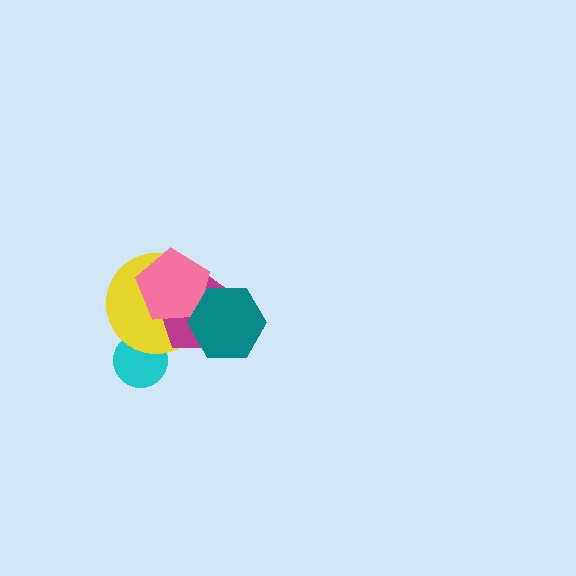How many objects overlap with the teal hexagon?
3 objects overlap with the teal hexagon.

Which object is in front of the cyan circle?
The yellow circle is in front of the cyan circle.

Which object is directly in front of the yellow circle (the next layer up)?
The magenta pentagon is directly in front of the yellow circle.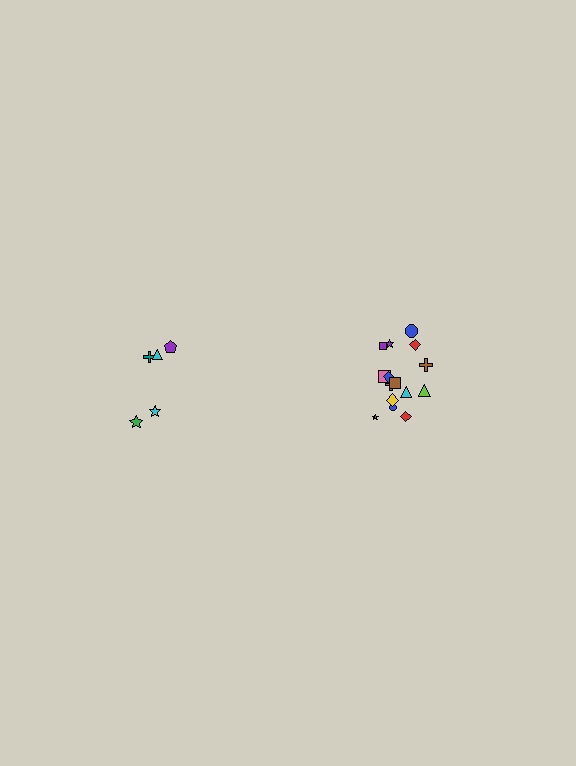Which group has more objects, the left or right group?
The right group.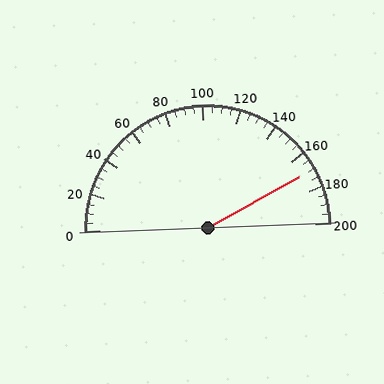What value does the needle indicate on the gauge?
The needle indicates approximately 170.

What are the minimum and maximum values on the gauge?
The gauge ranges from 0 to 200.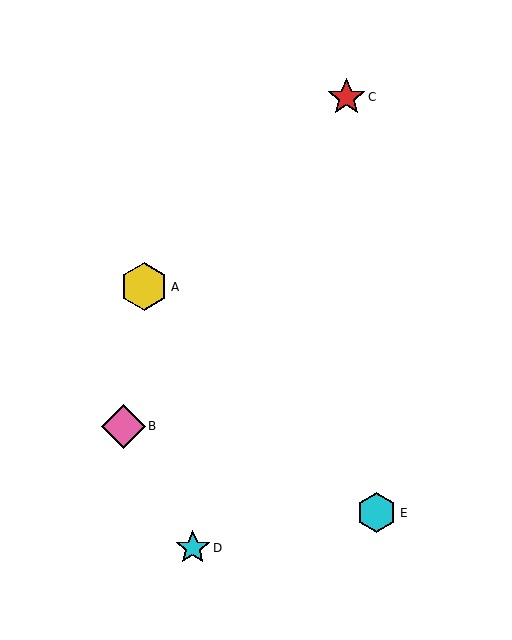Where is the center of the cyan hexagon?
The center of the cyan hexagon is at (377, 513).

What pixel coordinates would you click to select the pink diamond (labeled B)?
Click at (123, 426) to select the pink diamond B.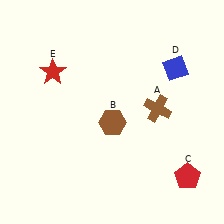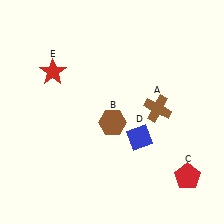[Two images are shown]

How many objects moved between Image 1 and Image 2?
1 object moved between the two images.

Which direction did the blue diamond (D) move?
The blue diamond (D) moved down.